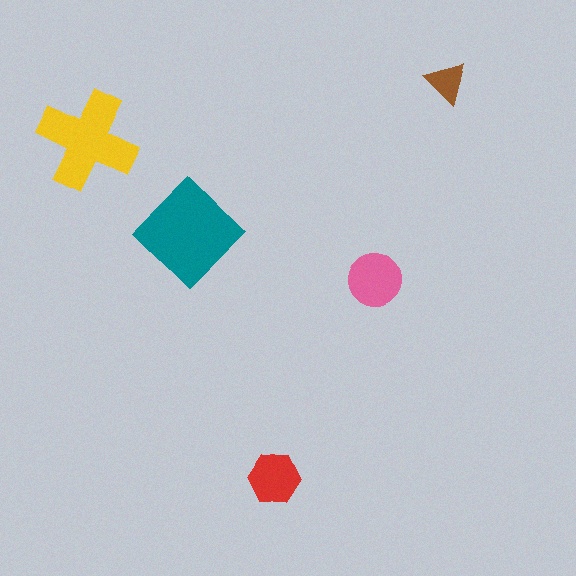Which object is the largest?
The teal diamond.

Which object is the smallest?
The brown triangle.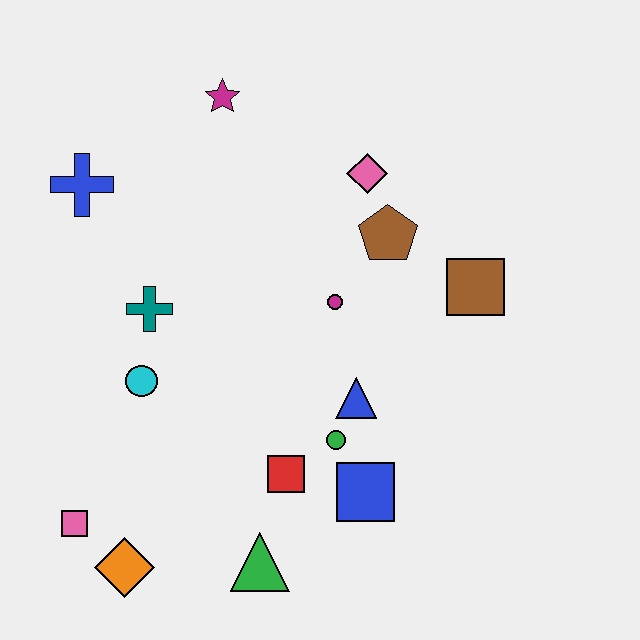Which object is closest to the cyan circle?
The teal cross is closest to the cyan circle.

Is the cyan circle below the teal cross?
Yes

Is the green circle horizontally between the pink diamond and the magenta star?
Yes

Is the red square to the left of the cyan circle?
No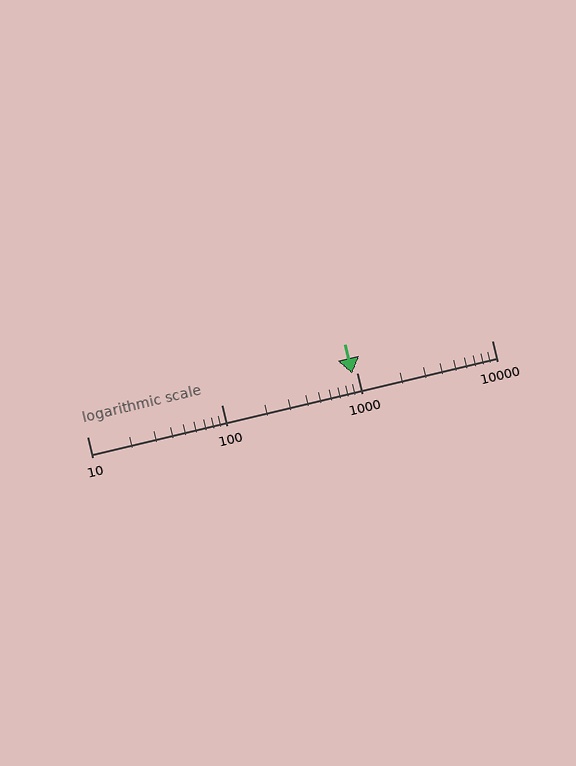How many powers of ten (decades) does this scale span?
The scale spans 3 decades, from 10 to 10000.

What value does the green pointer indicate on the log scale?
The pointer indicates approximately 920.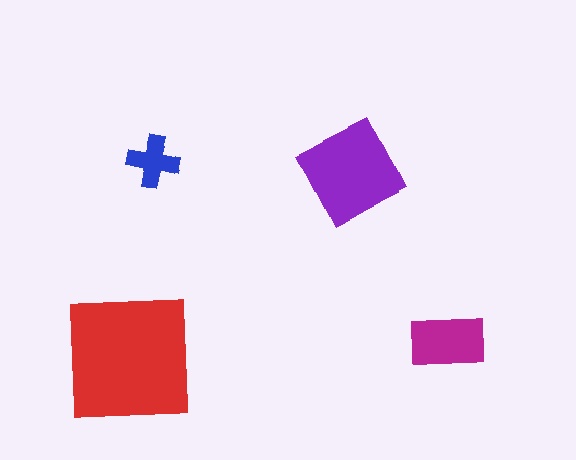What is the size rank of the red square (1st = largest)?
1st.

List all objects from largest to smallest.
The red square, the purple diamond, the magenta rectangle, the blue cross.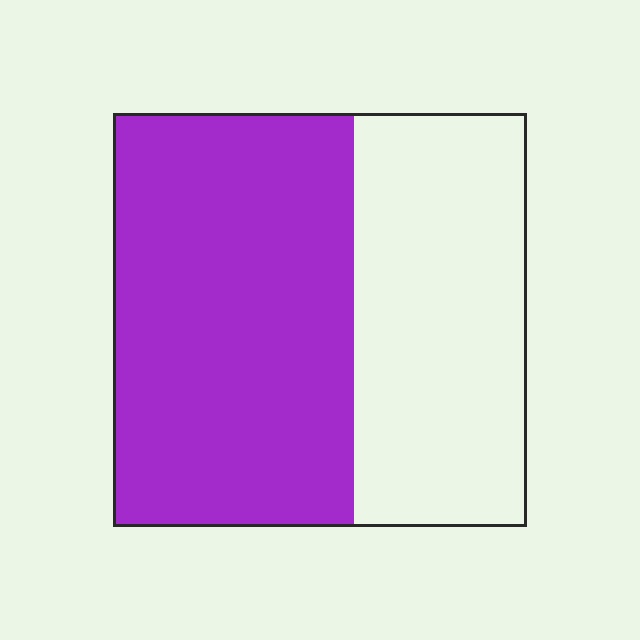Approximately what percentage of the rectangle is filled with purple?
Approximately 60%.